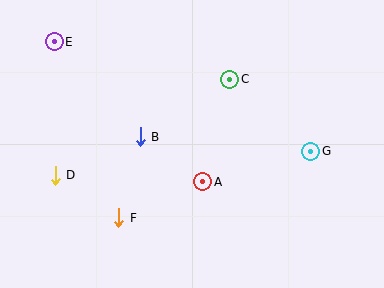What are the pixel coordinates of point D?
Point D is at (55, 175).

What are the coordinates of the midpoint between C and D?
The midpoint between C and D is at (143, 127).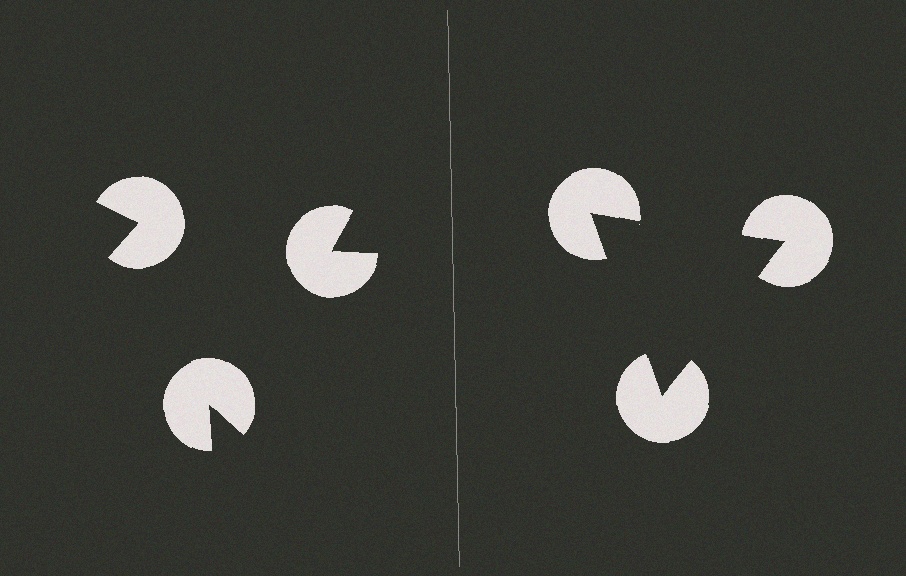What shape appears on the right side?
An illusory triangle.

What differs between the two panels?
The pac-man discs are positioned identically on both sides; only the wedge orientations differ. On the right they align to a triangle; on the left they are misaligned.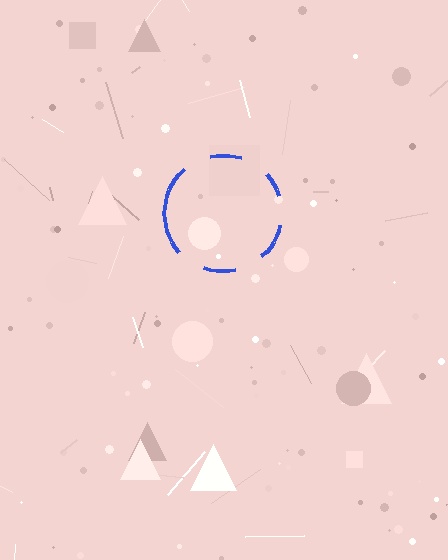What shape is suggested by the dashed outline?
The dashed outline suggests a circle.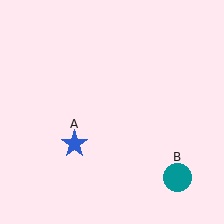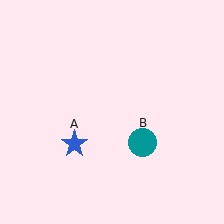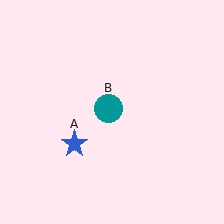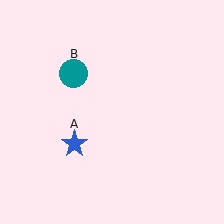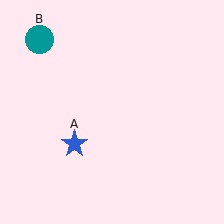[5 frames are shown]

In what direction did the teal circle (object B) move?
The teal circle (object B) moved up and to the left.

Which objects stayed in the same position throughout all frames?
Blue star (object A) remained stationary.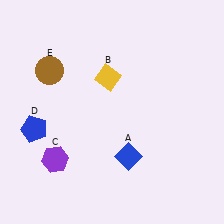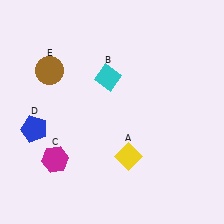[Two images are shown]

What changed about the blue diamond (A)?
In Image 1, A is blue. In Image 2, it changed to yellow.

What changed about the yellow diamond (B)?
In Image 1, B is yellow. In Image 2, it changed to cyan.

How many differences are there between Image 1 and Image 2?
There are 3 differences between the two images.